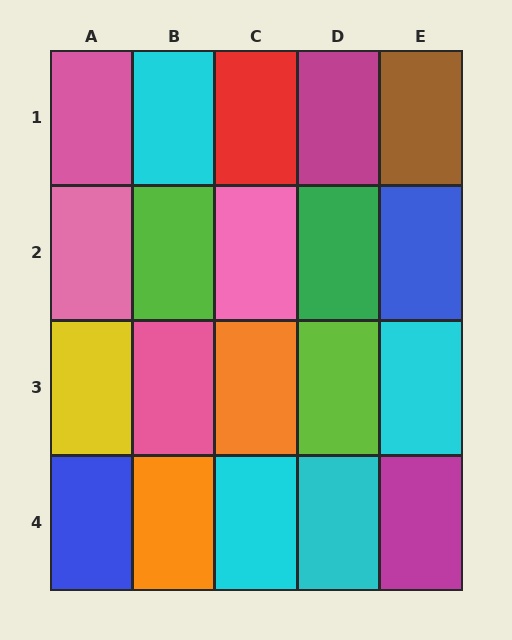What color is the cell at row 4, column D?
Cyan.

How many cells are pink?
4 cells are pink.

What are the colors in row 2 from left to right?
Pink, lime, pink, green, blue.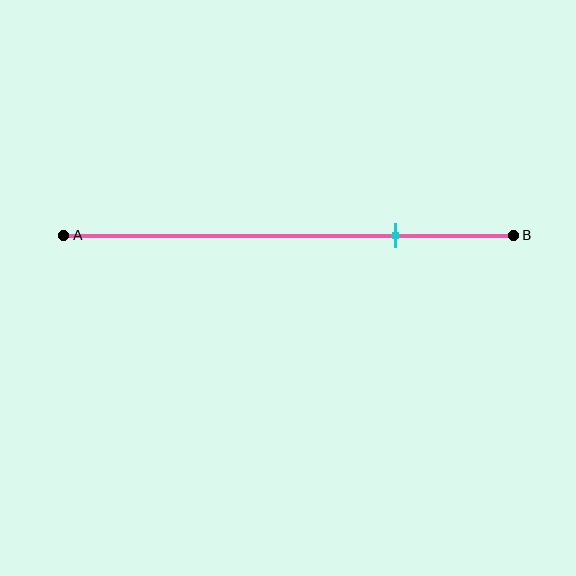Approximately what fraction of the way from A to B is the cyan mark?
The cyan mark is approximately 75% of the way from A to B.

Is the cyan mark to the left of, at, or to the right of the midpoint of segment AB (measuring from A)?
The cyan mark is to the right of the midpoint of segment AB.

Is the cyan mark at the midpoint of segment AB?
No, the mark is at about 75% from A, not at the 50% midpoint.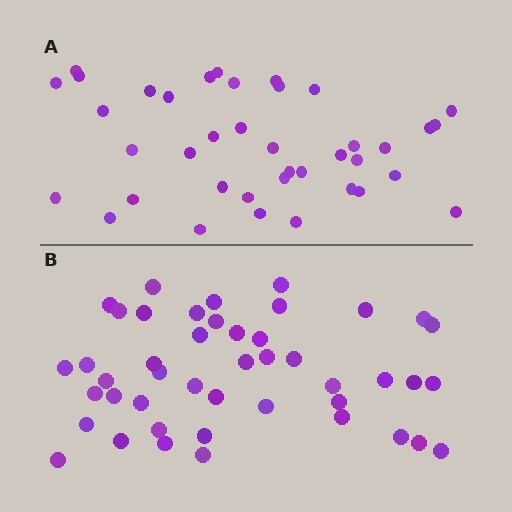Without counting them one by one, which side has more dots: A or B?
Region B (the bottom region) has more dots.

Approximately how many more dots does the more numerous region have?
Region B has about 6 more dots than region A.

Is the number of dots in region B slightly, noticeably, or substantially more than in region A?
Region B has only slightly more — the two regions are fairly close. The ratio is roughly 1.2 to 1.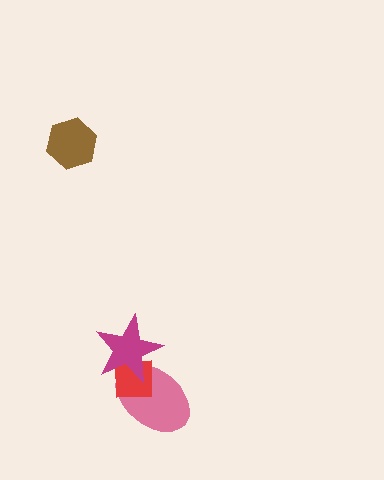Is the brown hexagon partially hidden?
No, no other shape covers it.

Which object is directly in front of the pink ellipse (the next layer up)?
The red square is directly in front of the pink ellipse.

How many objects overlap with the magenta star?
2 objects overlap with the magenta star.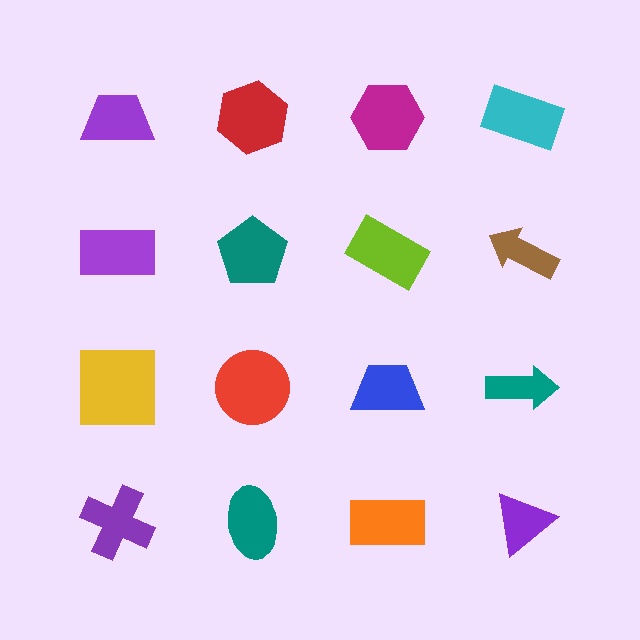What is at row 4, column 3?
An orange rectangle.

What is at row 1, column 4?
A cyan rectangle.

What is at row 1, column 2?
A red hexagon.